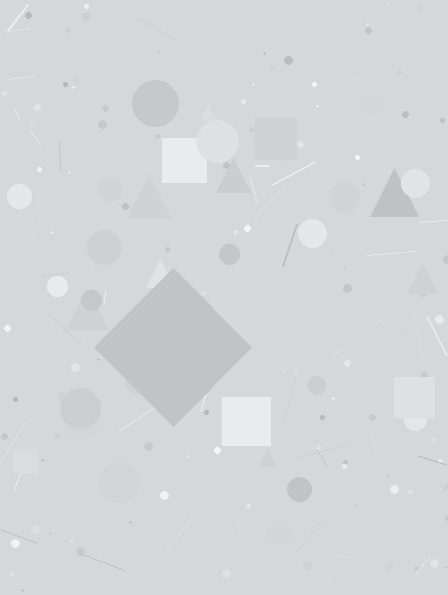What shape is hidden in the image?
A diamond is hidden in the image.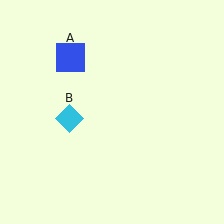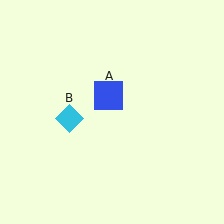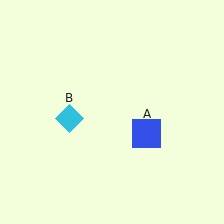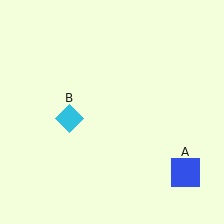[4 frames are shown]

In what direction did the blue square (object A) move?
The blue square (object A) moved down and to the right.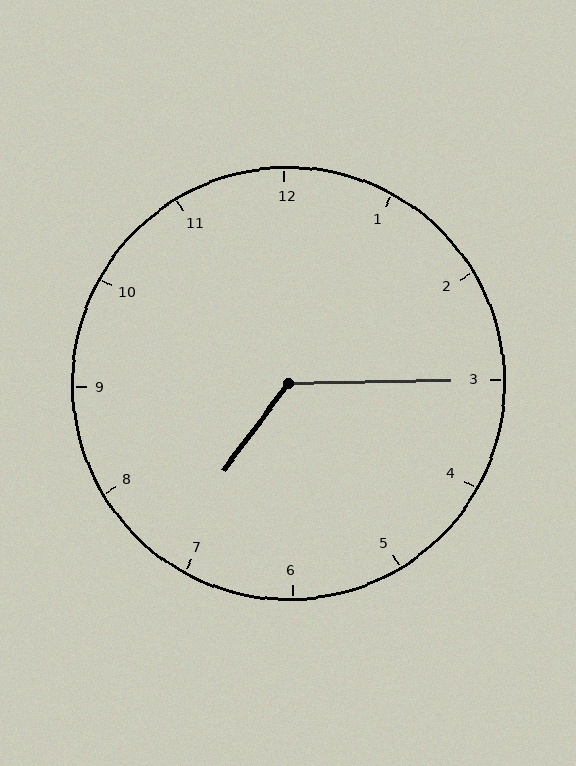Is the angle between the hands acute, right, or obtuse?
It is obtuse.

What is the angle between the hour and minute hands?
Approximately 128 degrees.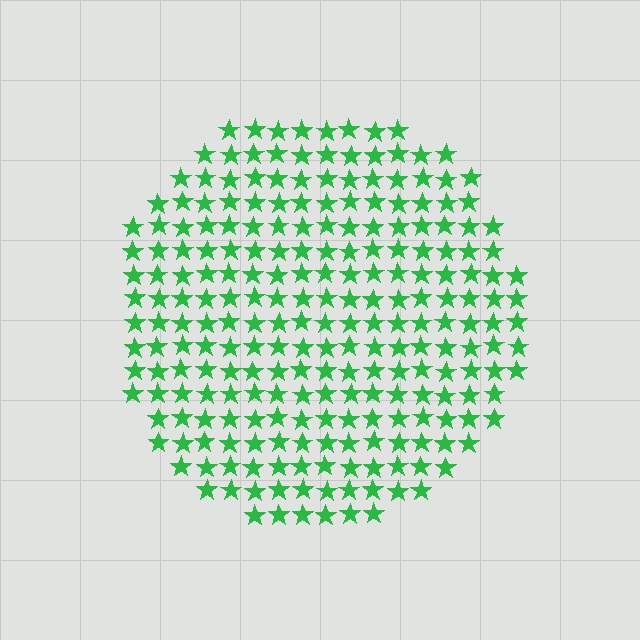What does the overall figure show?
The overall figure shows a circle.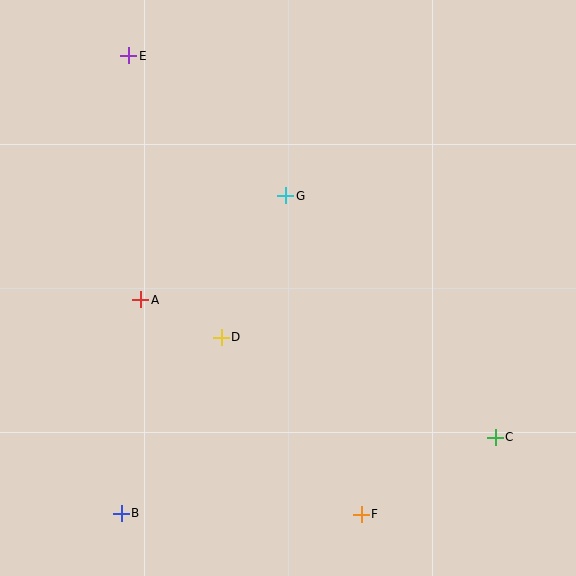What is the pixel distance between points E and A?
The distance between E and A is 244 pixels.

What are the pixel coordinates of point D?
Point D is at (221, 337).